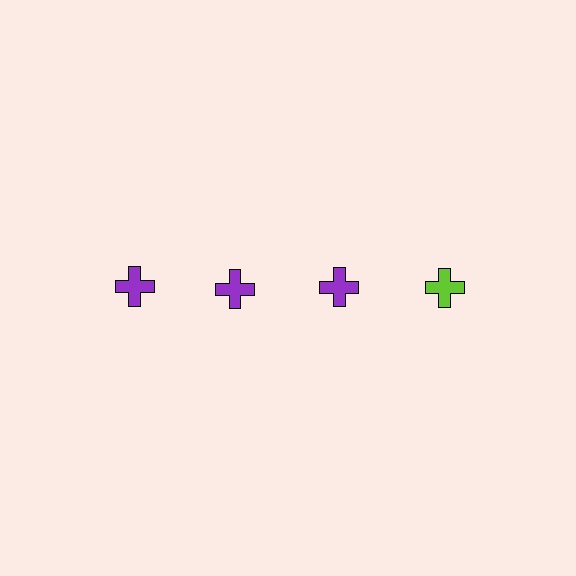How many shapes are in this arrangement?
There are 4 shapes arranged in a grid pattern.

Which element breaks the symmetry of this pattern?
The lime cross in the top row, second from right column breaks the symmetry. All other shapes are purple crosses.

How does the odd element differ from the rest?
It has a different color: lime instead of purple.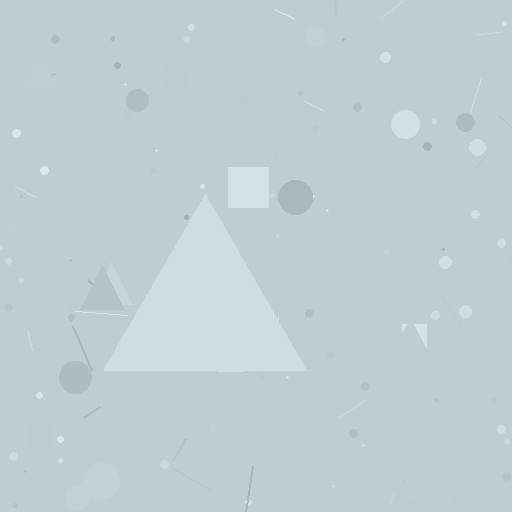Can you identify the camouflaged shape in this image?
The camouflaged shape is a triangle.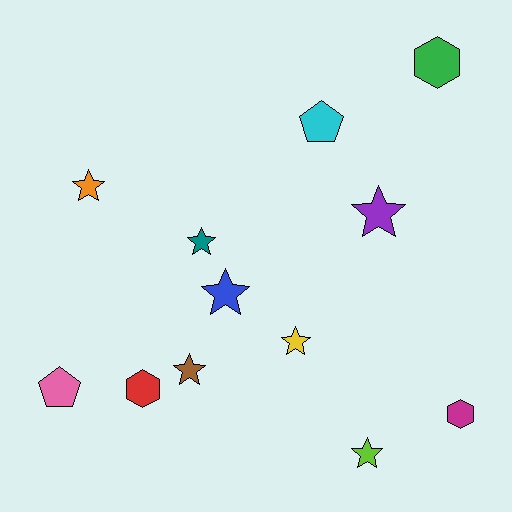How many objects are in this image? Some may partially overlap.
There are 12 objects.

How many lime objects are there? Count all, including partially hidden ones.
There is 1 lime object.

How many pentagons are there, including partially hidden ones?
There are 2 pentagons.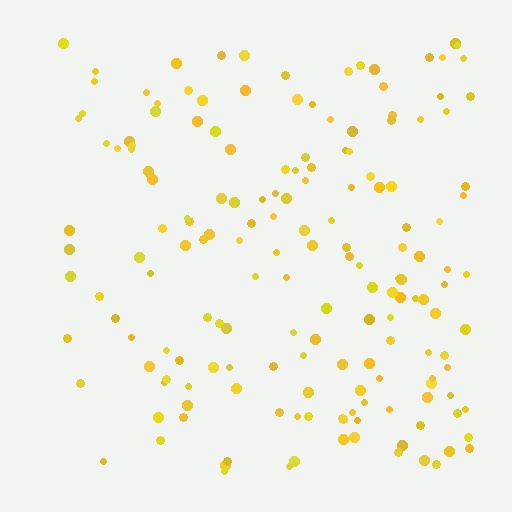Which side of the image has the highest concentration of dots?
The right.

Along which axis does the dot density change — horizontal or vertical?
Horizontal.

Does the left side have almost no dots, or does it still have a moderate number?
Still a moderate number, just noticeably fewer than the right.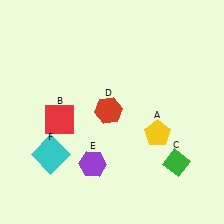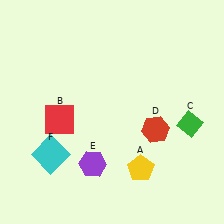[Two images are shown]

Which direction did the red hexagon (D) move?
The red hexagon (D) moved right.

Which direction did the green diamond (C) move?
The green diamond (C) moved up.